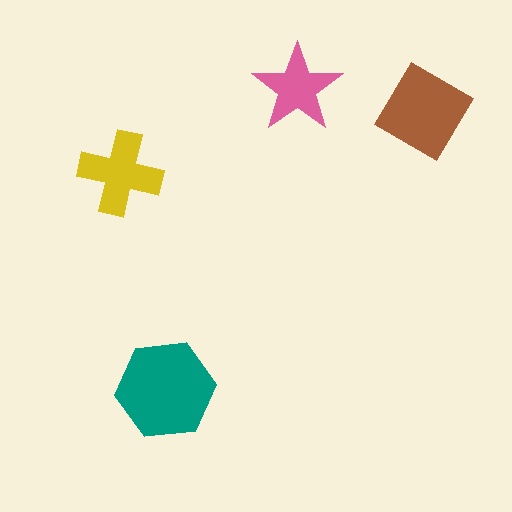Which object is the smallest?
The pink star.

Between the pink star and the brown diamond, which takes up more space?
The brown diamond.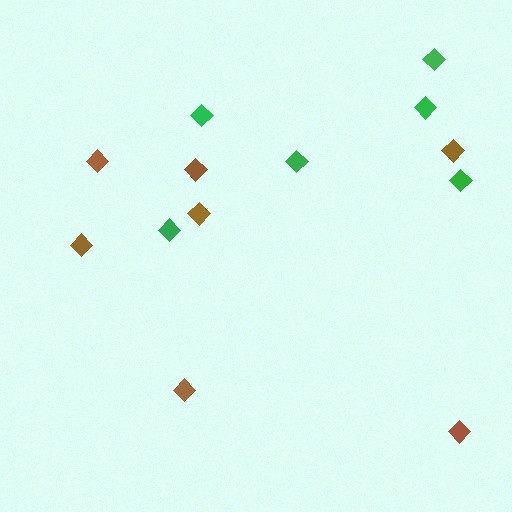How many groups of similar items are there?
There are 2 groups: one group of brown diamonds (7) and one group of green diamonds (6).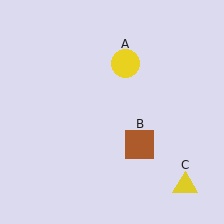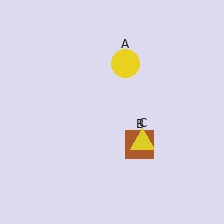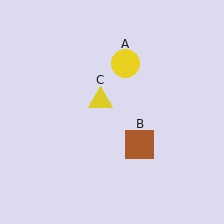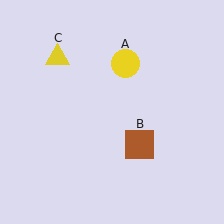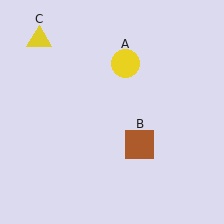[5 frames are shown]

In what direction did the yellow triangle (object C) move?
The yellow triangle (object C) moved up and to the left.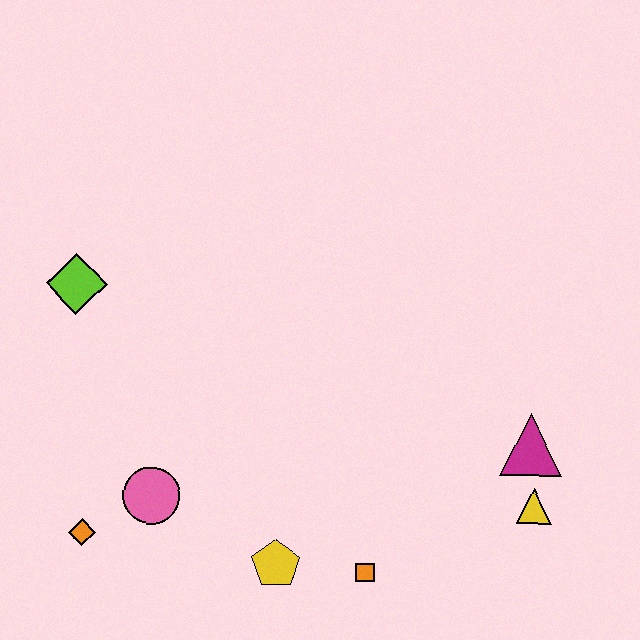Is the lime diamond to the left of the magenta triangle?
Yes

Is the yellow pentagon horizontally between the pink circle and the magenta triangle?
Yes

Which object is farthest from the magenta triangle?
The lime diamond is farthest from the magenta triangle.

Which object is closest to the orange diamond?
The pink circle is closest to the orange diamond.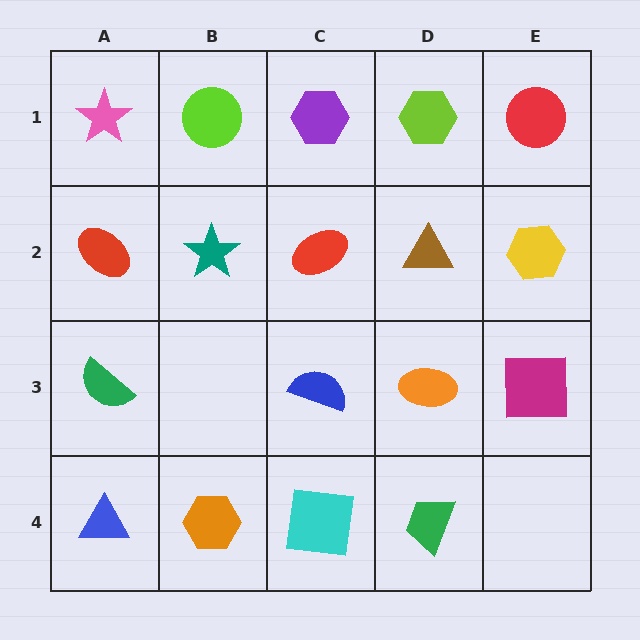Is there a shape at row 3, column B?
No, that cell is empty.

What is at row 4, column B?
An orange hexagon.